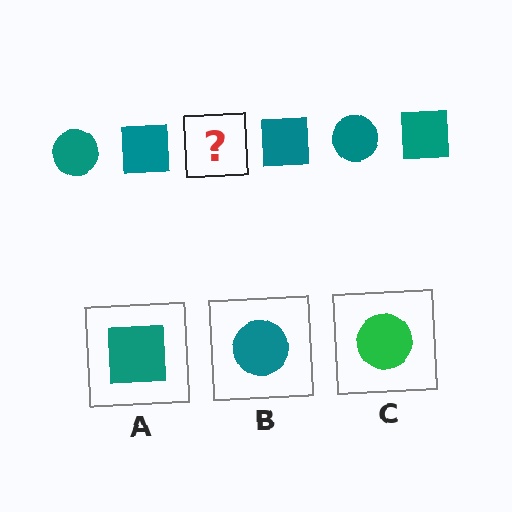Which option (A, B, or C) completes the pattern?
B.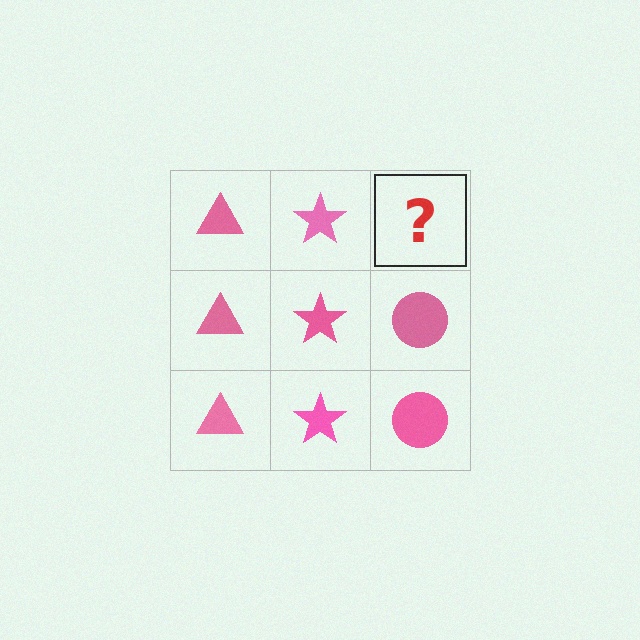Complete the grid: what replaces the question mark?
The question mark should be replaced with a pink circle.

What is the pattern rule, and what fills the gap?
The rule is that each column has a consistent shape. The gap should be filled with a pink circle.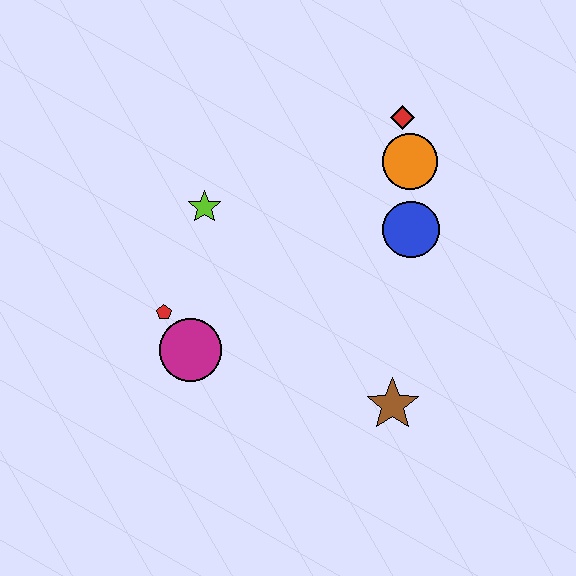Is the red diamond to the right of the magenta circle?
Yes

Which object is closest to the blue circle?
The orange circle is closest to the blue circle.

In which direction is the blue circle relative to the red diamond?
The blue circle is below the red diamond.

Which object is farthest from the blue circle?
The red pentagon is farthest from the blue circle.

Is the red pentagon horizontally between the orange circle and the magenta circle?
No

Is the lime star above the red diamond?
No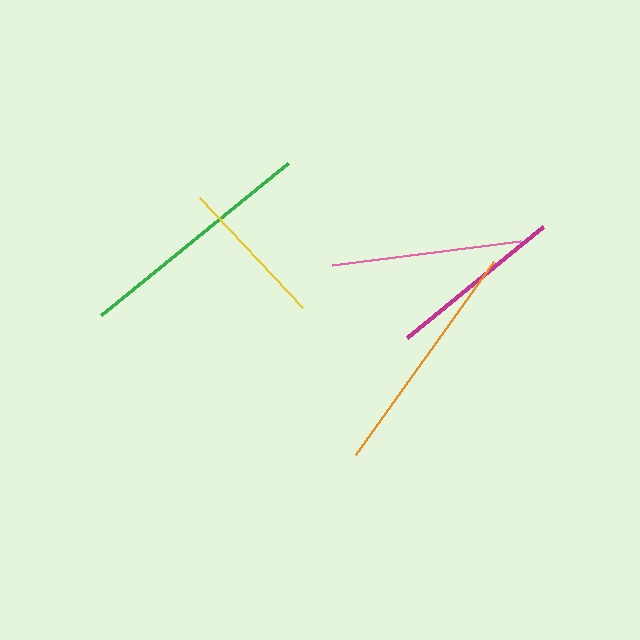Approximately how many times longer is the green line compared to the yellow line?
The green line is approximately 1.6 times the length of the yellow line.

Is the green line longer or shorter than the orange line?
The green line is longer than the orange line.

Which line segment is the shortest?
The yellow line is the shortest at approximately 151 pixels.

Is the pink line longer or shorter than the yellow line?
The pink line is longer than the yellow line.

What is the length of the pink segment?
The pink segment is approximately 190 pixels long.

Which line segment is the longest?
The green line is the longest at approximately 241 pixels.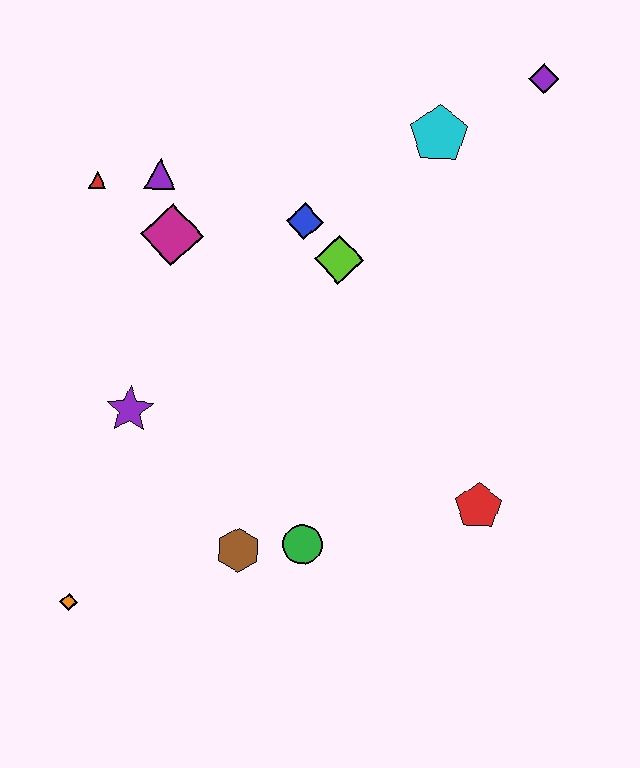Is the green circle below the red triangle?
Yes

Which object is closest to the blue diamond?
The lime diamond is closest to the blue diamond.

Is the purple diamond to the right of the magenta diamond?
Yes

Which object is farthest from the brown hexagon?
The purple diamond is farthest from the brown hexagon.